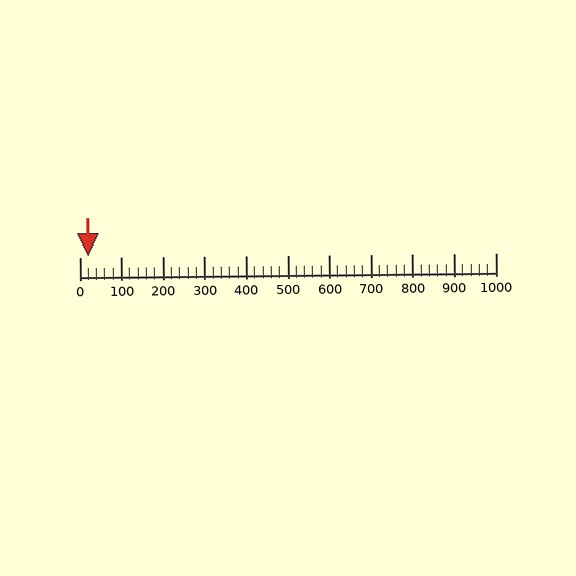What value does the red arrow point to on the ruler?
The red arrow points to approximately 20.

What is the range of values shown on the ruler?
The ruler shows values from 0 to 1000.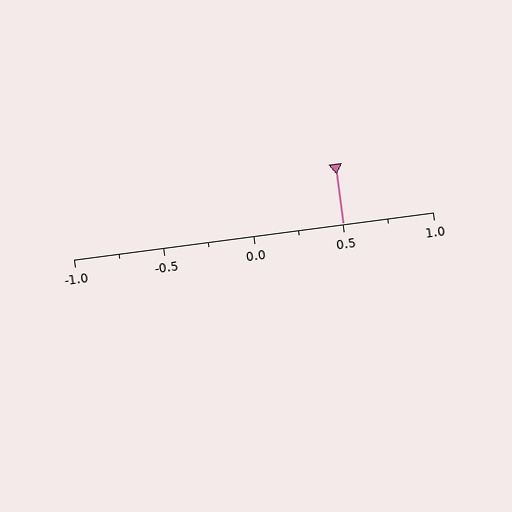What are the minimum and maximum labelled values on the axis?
The axis runs from -1.0 to 1.0.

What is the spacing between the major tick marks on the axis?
The major ticks are spaced 0.5 apart.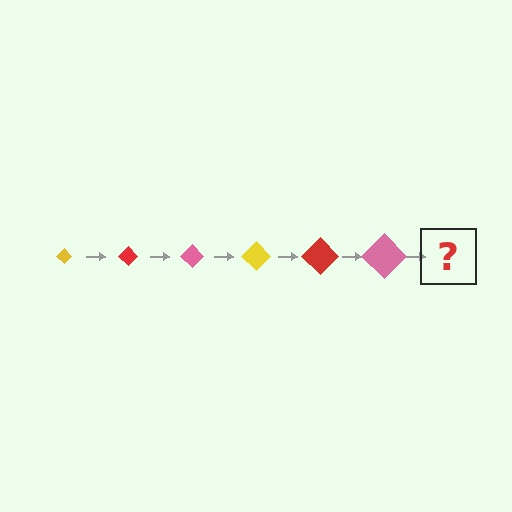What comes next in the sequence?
The next element should be a yellow diamond, larger than the previous one.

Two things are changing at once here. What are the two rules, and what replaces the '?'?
The two rules are that the diamond grows larger each step and the color cycles through yellow, red, and pink. The '?' should be a yellow diamond, larger than the previous one.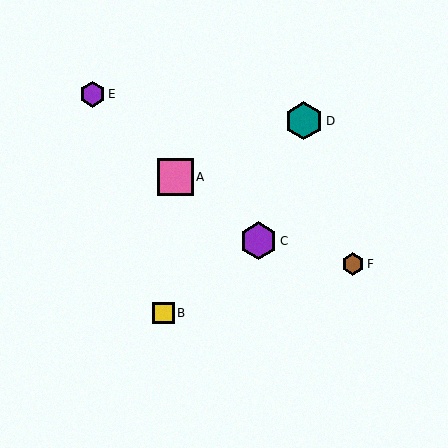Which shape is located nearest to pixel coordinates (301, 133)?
The teal hexagon (labeled D) at (304, 121) is nearest to that location.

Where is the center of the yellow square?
The center of the yellow square is at (164, 313).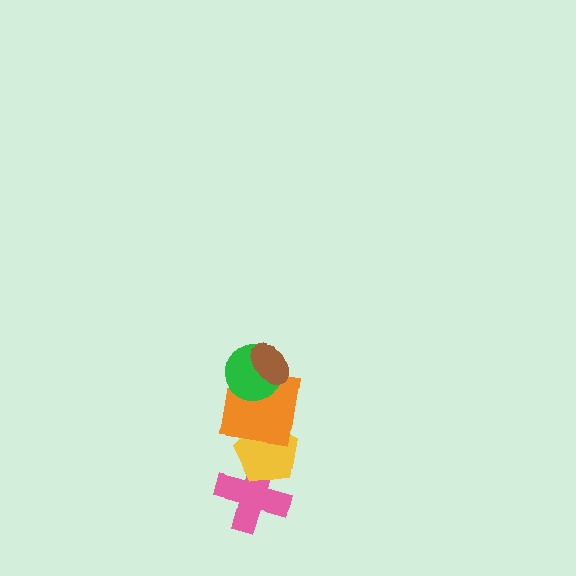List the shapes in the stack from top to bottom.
From top to bottom: the brown ellipse, the green circle, the orange square, the yellow pentagon, the pink cross.